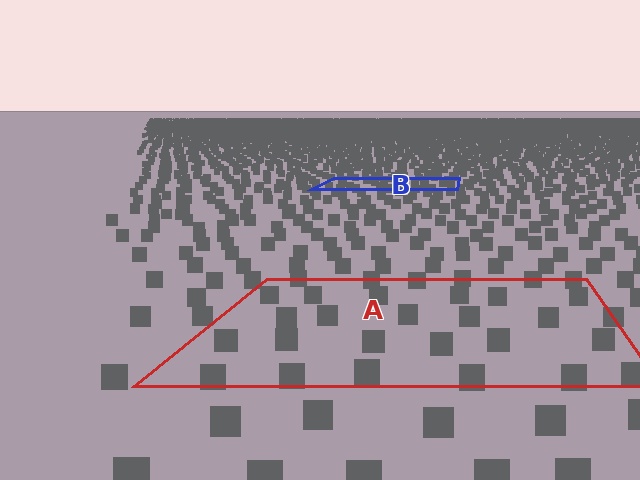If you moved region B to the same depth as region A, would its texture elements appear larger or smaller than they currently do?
They would appear larger. At a closer depth, the same texture elements are projected at a bigger on-screen size.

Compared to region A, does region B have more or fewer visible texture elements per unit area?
Region B has more texture elements per unit area — they are packed more densely because it is farther away.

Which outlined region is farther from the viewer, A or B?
Region B is farther from the viewer — the texture elements inside it appear smaller and more densely packed.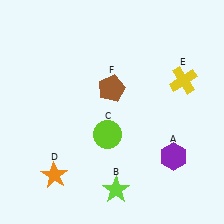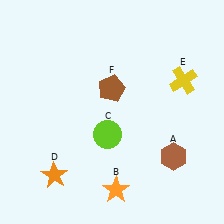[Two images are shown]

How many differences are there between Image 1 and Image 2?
There are 2 differences between the two images.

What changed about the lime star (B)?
In Image 1, B is lime. In Image 2, it changed to orange.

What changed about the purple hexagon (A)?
In Image 1, A is purple. In Image 2, it changed to brown.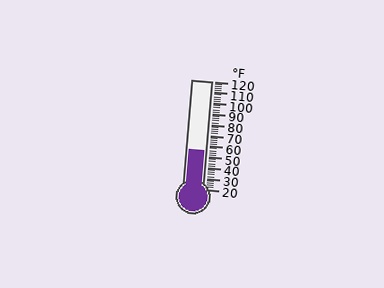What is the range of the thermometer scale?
The thermometer scale ranges from 20°F to 120°F.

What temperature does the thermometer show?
The thermometer shows approximately 56°F.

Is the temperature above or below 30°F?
The temperature is above 30°F.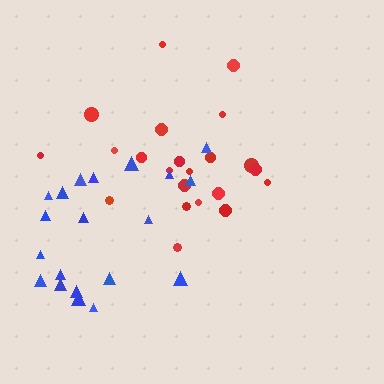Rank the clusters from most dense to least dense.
red, blue.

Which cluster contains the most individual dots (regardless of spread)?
Red (23).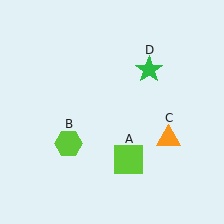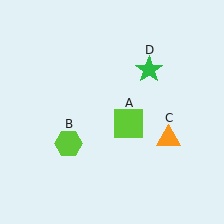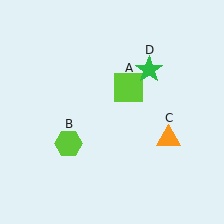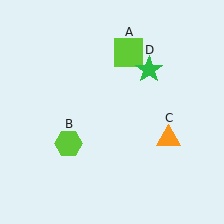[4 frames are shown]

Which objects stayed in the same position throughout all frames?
Lime hexagon (object B) and orange triangle (object C) and green star (object D) remained stationary.